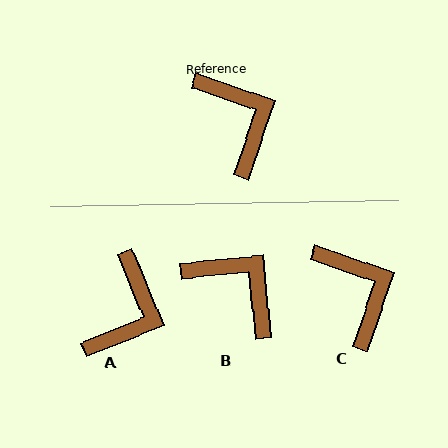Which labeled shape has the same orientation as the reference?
C.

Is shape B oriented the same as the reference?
No, it is off by about 25 degrees.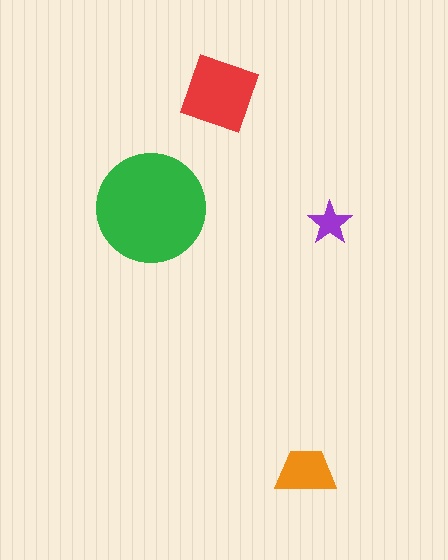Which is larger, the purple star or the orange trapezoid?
The orange trapezoid.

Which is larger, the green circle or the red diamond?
The green circle.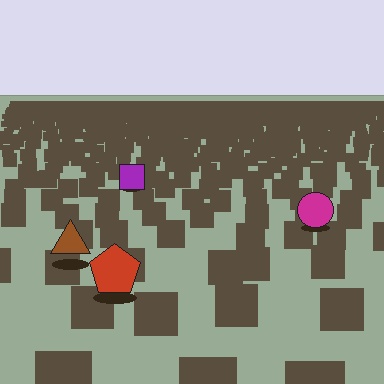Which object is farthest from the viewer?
The purple square is farthest from the viewer. It appears smaller and the ground texture around it is denser.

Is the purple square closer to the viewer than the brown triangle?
No. The brown triangle is closer — you can tell from the texture gradient: the ground texture is coarser near it.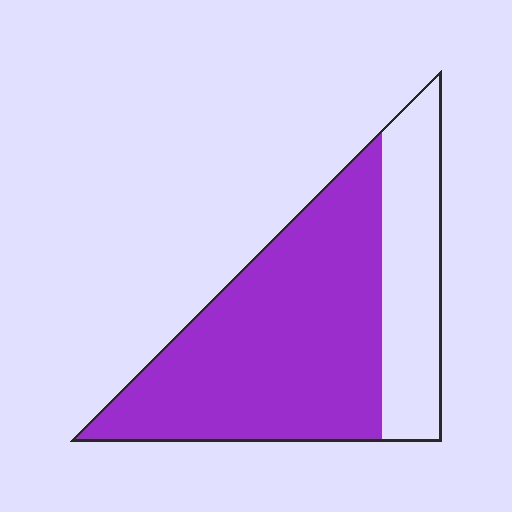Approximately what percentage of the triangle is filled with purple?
Approximately 70%.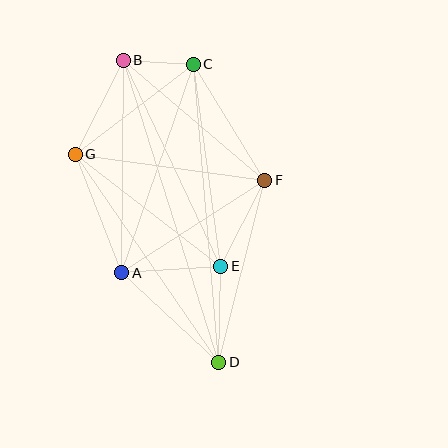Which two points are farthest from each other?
Points B and D are farthest from each other.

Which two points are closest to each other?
Points B and C are closest to each other.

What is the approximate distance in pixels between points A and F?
The distance between A and F is approximately 171 pixels.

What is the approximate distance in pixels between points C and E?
The distance between C and E is approximately 204 pixels.